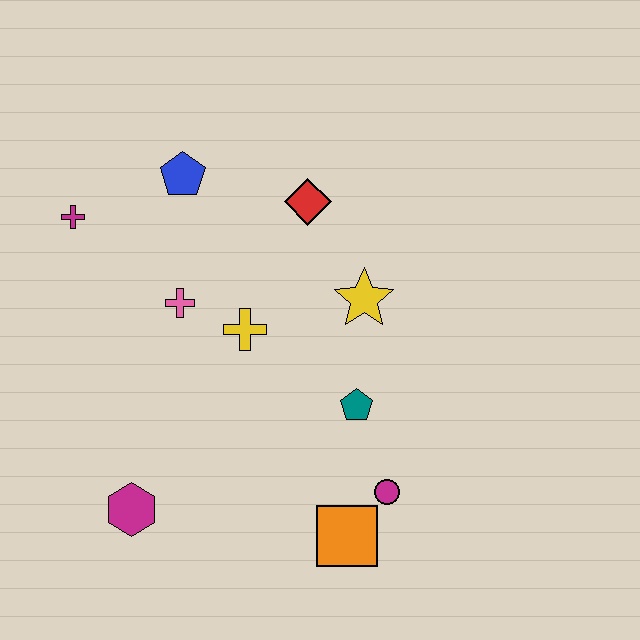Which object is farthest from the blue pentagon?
The orange square is farthest from the blue pentagon.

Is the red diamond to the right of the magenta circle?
No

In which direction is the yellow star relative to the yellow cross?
The yellow star is to the right of the yellow cross.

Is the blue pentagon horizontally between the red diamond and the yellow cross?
No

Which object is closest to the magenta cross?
The blue pentagon is closest to the magenta cross.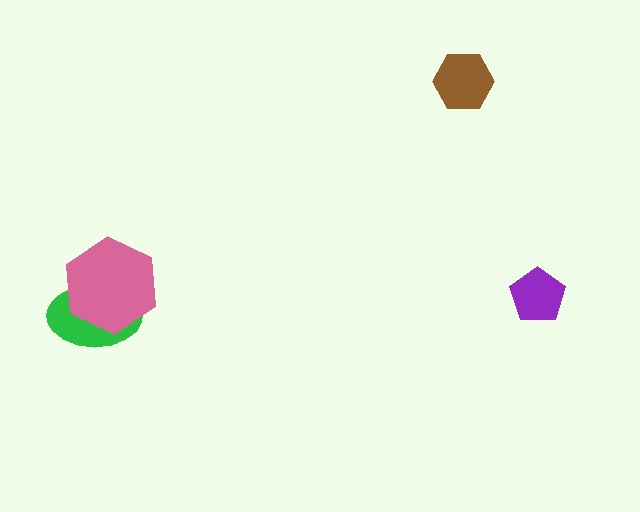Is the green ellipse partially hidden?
Yes, it is partially covered by another shape.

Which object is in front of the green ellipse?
The pink hexagon is in front of the green ellipse.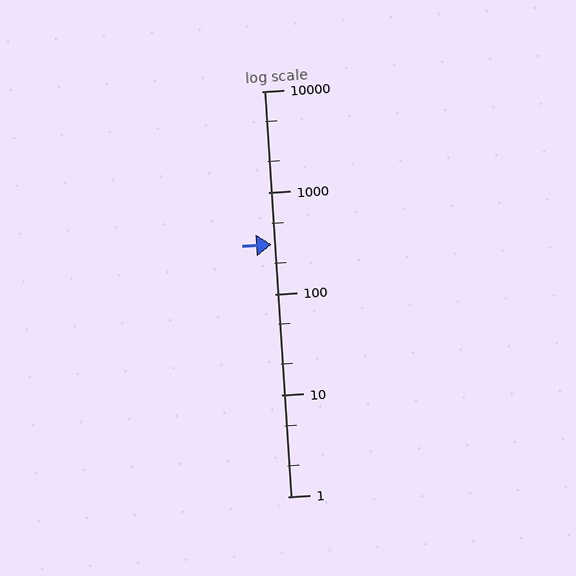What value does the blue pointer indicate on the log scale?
The pointer indicates approximately 310.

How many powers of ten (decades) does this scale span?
The scale spans 4 decades, from 1 to 10000.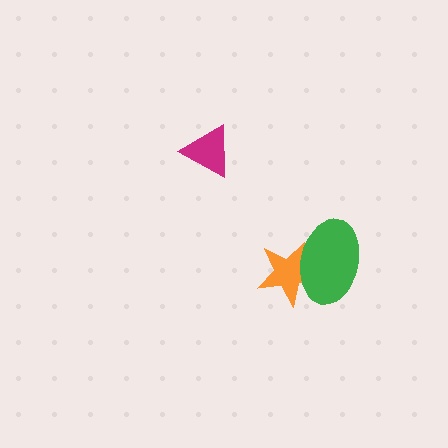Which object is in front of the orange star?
The green ellipse is in front of the orange star.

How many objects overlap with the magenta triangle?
0 objects overlap with the magenta triangle.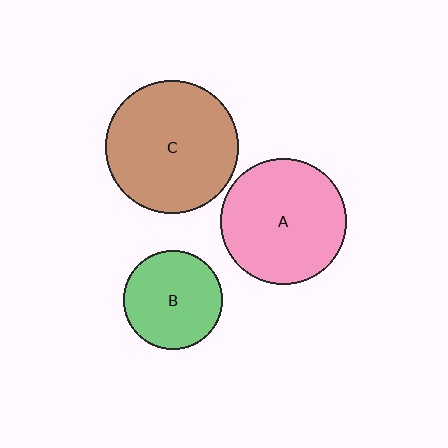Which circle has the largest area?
Circle C (brown).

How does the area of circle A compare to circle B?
Approximately 1.6 times.